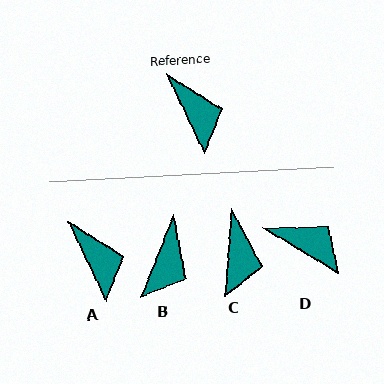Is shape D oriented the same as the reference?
No, it is off by about 33 degrees.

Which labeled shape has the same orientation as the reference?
A.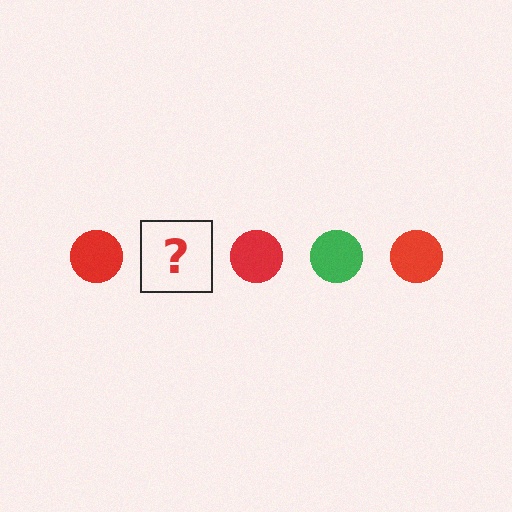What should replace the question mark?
The question mark should be replaced with a green circle.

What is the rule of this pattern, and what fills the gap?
The rule is that the pattern cycles through red, green circles. The gap should be filled with a green circle.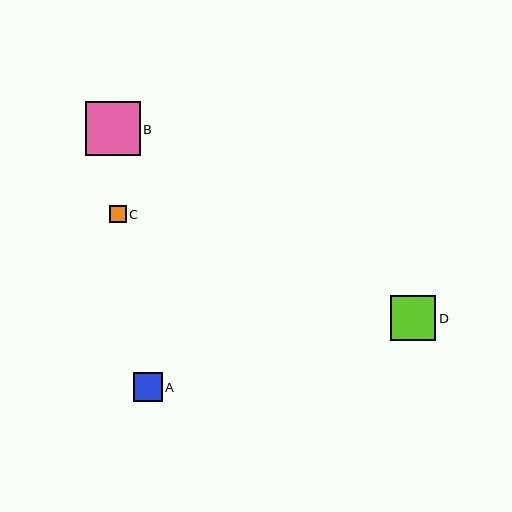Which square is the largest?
Square B is the largest with a size of approximately 54 pixels.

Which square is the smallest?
Square C is the smallest with a size of approximately 17 pixels.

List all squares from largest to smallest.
From largest to smallest: B, D, A, C.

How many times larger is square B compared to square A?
Square B is approximately 1.8 times the size of square A.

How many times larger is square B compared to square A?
Square B is approximately 1.8 times the size of square A.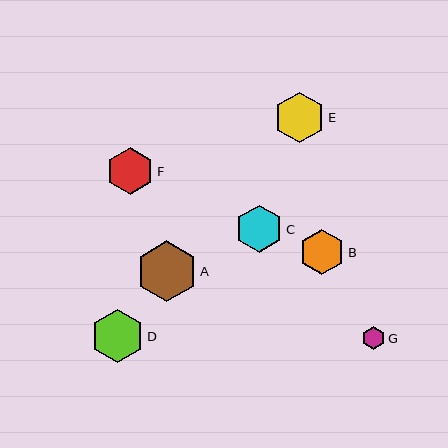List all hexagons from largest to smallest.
From largest to smallest: A, D, E, C, F, B, G.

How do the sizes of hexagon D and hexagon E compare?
Hexagon D and hexagon E are approximately the same size.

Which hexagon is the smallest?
Hexagon G is the smallest with a size of approximately 23 pixels.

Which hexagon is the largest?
Hexagon A is the largest with a size of approximately 61 pixels.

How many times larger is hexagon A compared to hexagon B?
Hexagon A is approximately 1.3 times the size of hexagon B.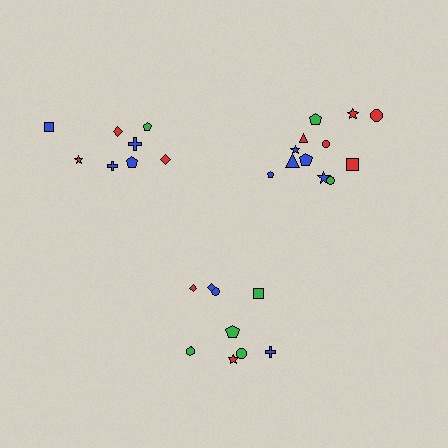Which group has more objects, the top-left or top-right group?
The top-right group.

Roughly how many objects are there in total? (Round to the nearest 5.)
Roughly 30 objects in total.